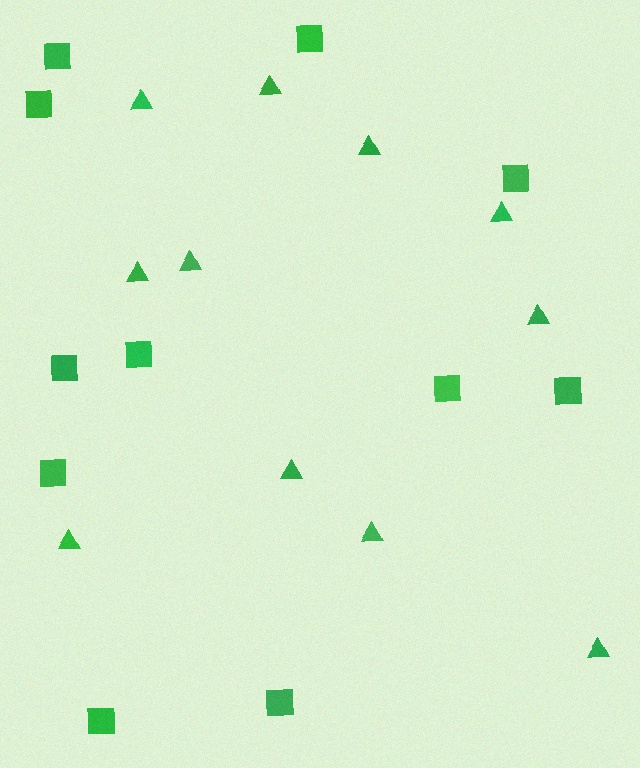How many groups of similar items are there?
There are 2 groups: one group of squares (11) and one group of triangles (11).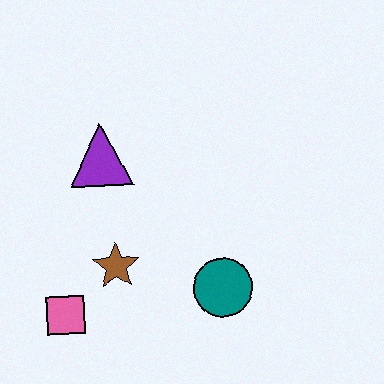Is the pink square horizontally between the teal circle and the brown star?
No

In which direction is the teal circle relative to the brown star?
The teal circle is to the right of the brown star.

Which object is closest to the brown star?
The pink square is closest to the brown star.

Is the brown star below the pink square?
No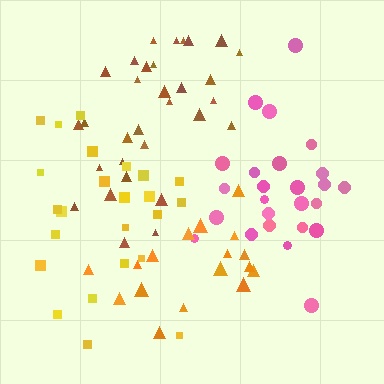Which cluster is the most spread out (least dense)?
Orange.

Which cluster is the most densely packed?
Brown.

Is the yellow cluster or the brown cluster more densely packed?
Brown.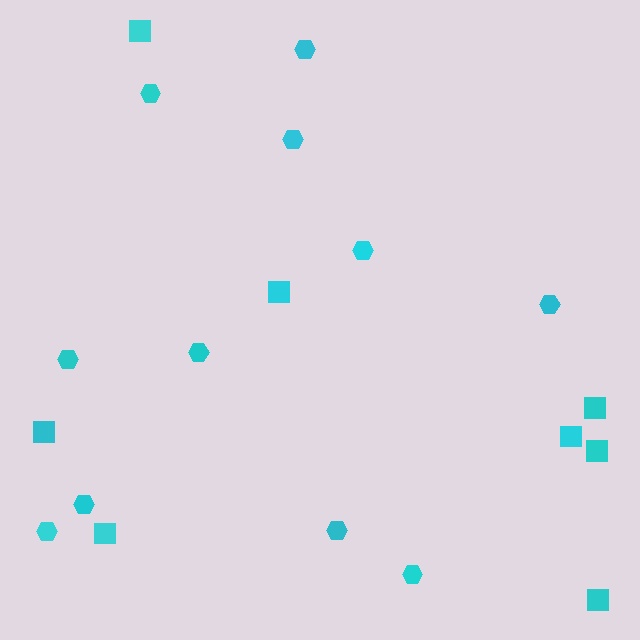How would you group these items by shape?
There are 2 groups: one group of squares (8) and one group of hexagons (11).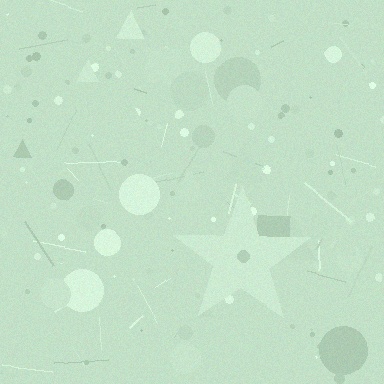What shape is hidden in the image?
A star is hidden in the image.